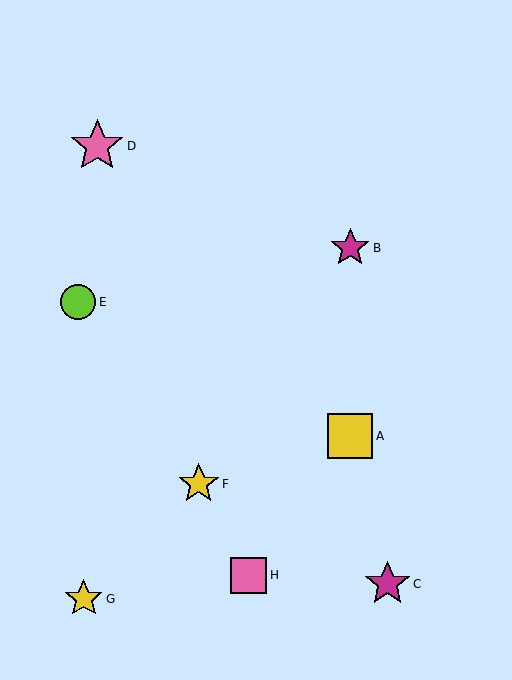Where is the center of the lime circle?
The center of the lime circle is at (78, 302).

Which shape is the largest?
The pink star (labeled D) is the largest.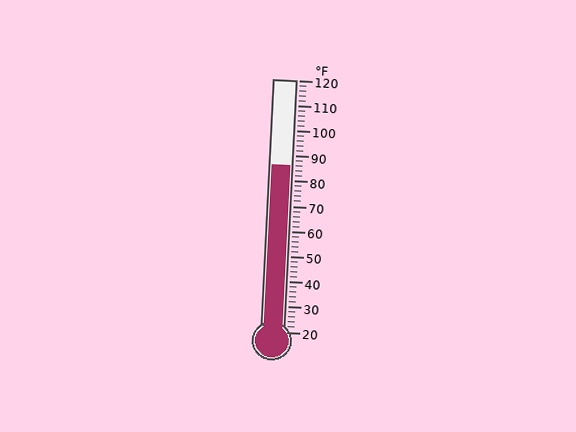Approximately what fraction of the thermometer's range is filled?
The thermometer is filled to approximately 65% of its range.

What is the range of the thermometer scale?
The thermometer scale ranges from 20°F to 120°F.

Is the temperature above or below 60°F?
The temperature is above 60°F.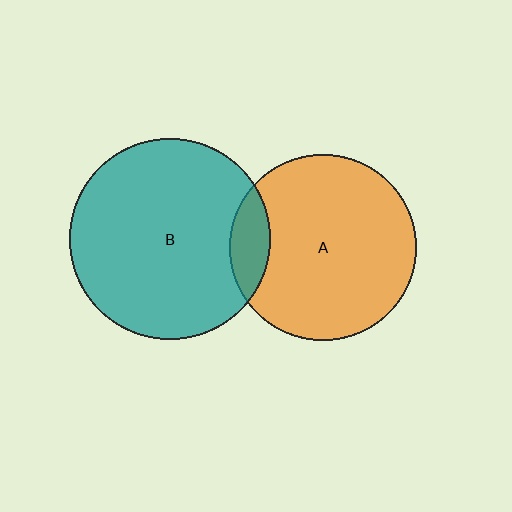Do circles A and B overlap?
Yes.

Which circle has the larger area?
Circle B (teal).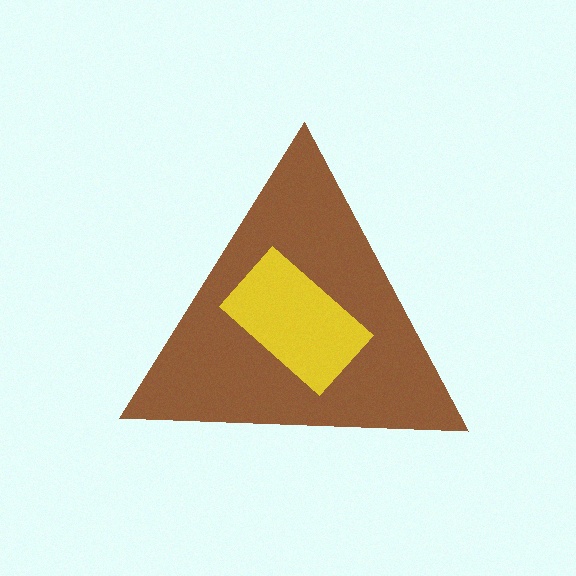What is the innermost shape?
The yellow rectangle.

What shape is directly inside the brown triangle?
The yellow rectangle.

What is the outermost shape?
The brown triangle.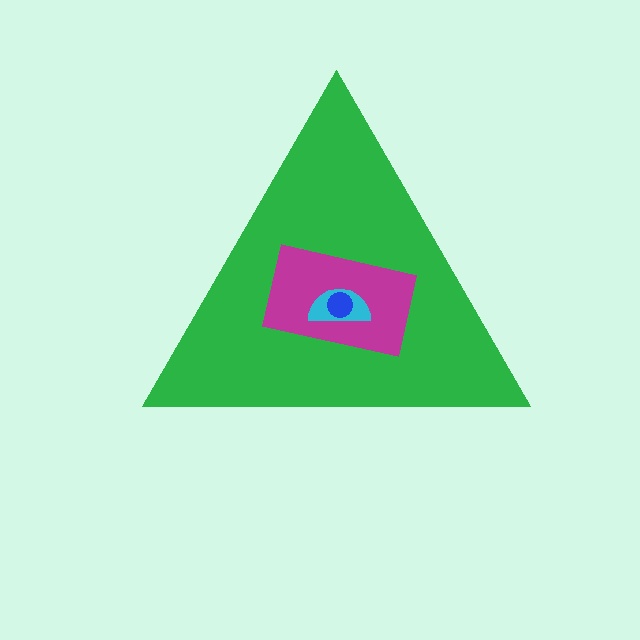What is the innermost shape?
The blue circle.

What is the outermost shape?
The green triangle.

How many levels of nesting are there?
4.